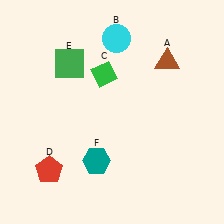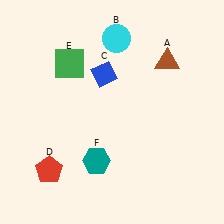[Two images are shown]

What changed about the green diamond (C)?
In Image 1, C is green. In Image 2, it changed to blue.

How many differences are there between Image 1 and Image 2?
There is 1 difference between the two images.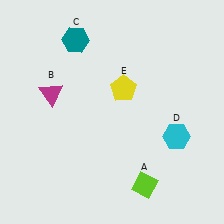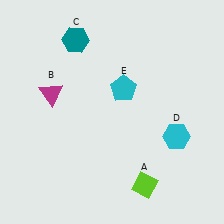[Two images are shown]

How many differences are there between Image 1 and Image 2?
There is 1 difference between the two images.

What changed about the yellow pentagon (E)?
In Image 1, E is yellow. In Image 2, it changed to cyan.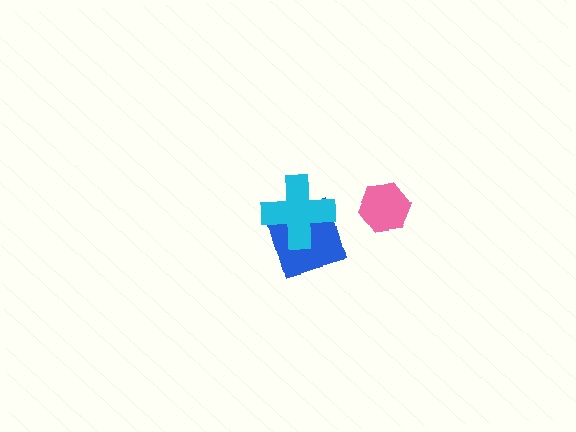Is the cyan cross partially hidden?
No, no other shape covers it.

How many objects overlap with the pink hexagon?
0 objects overlap with the pink hexagon.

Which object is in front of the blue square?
The cyan cross is in front of the blue square.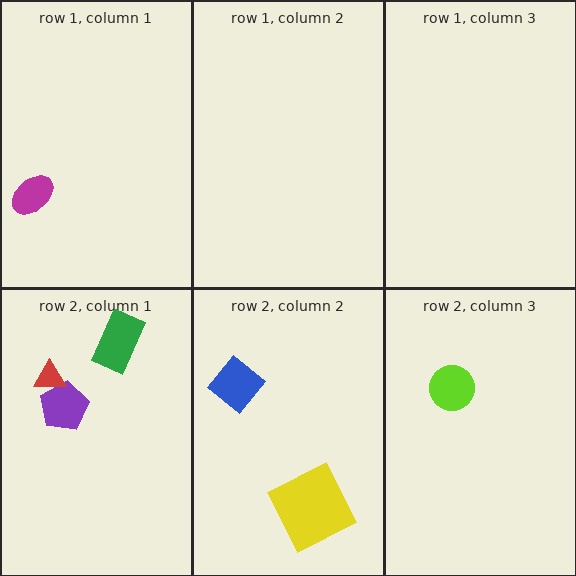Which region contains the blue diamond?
The row 2, column 2 region.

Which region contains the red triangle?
The row 2, column 1 region.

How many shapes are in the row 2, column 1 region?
3.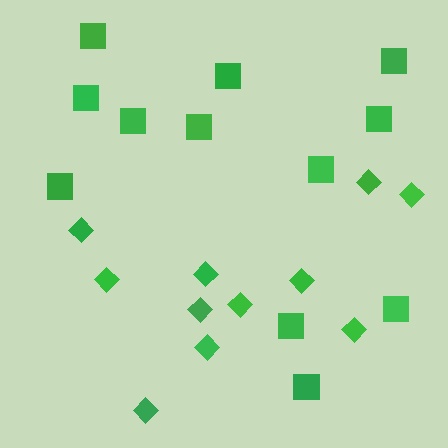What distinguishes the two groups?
There are 2 groups: one group of diamonds (11) and one group of squares (12).